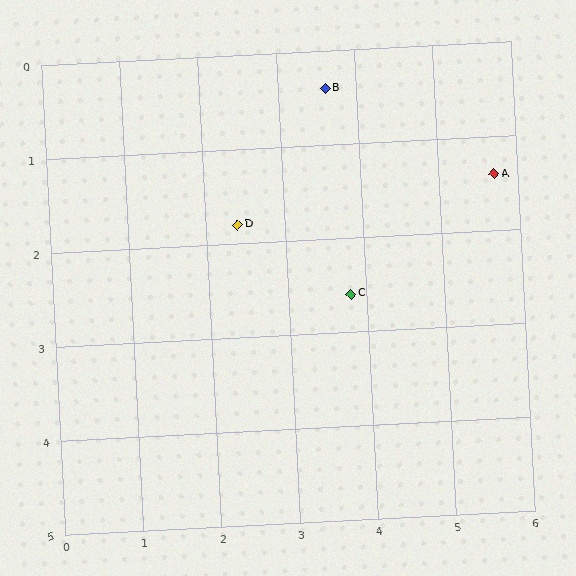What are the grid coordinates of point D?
Point D is at approximately (2.4, 1.8).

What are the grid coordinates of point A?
Point A is at approximately (5.7, 1.4).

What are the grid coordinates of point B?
Point B is at approximately (3.6, 0.4).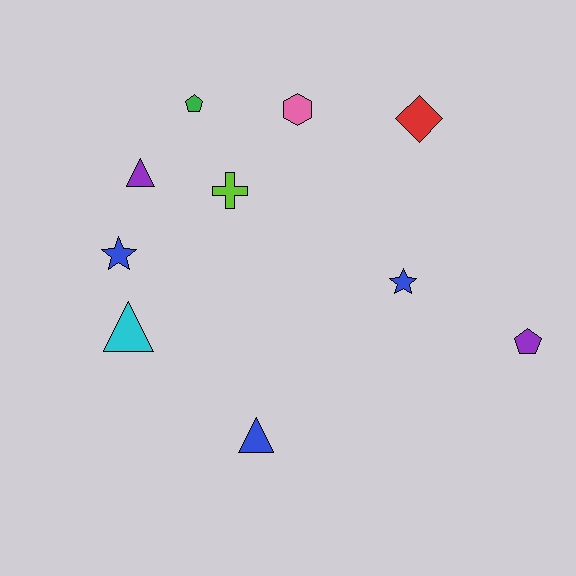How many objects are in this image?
There are 10 objects.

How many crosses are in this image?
There is 1 cross.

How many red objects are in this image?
There is 1 red object.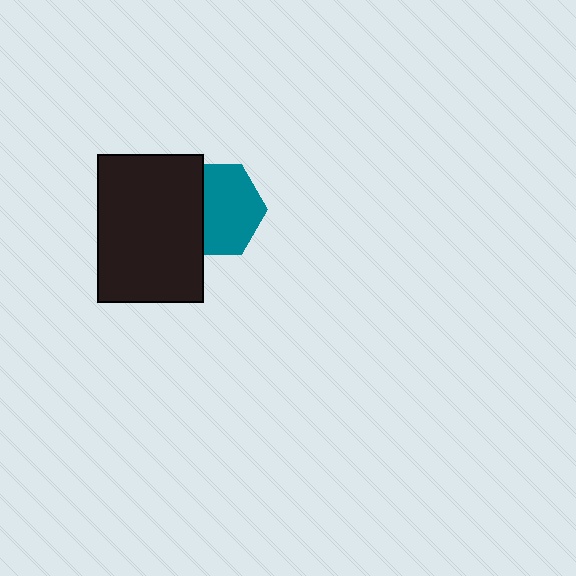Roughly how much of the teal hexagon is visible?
Most of it is visible (roughly 66%).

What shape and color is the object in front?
The object in front is a black rectangle.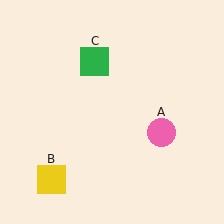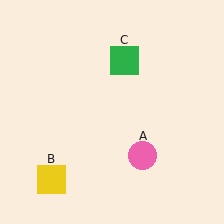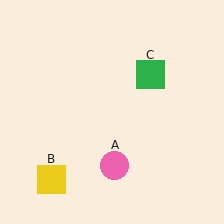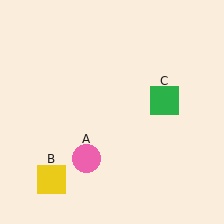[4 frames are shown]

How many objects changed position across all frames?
2 objects changed position: pink circle (object A), green square (object C).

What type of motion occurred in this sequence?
The pink circle (object A), green square (object C) rotated clockwise around the center of the scene.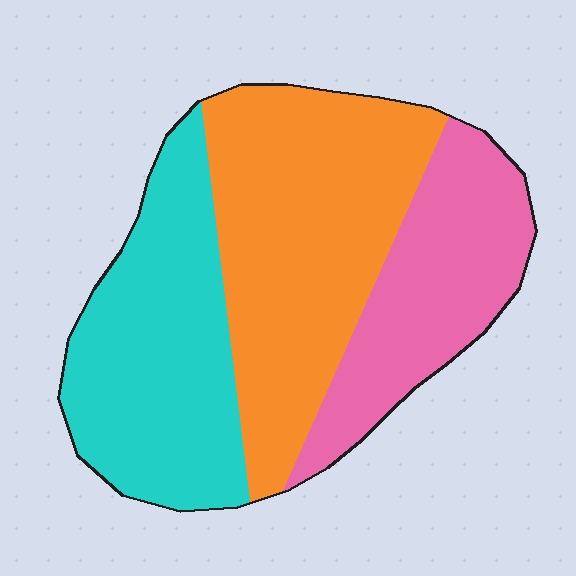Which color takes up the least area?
Pink, at roughly 25%.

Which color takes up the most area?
Orange, at roughly 40%.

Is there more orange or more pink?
Orange.